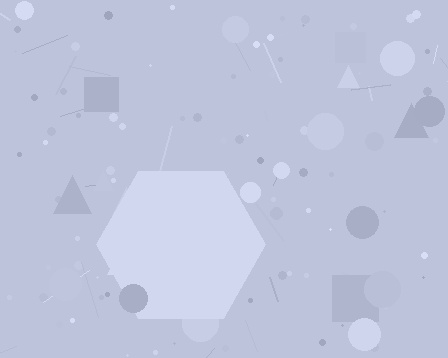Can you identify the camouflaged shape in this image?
The camouflaged shape is a hexagon.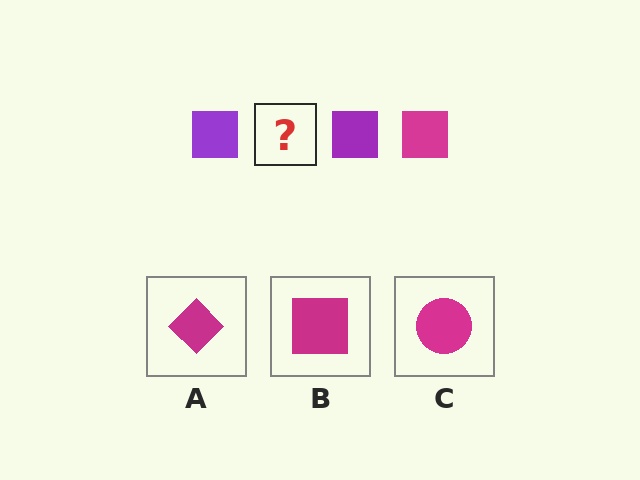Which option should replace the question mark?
Option B.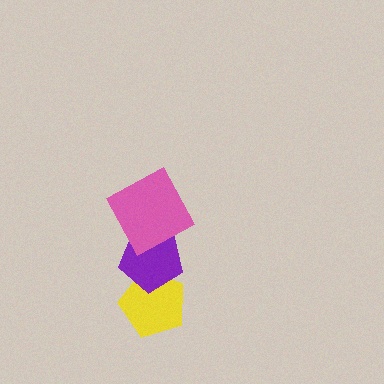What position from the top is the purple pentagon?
The purple pentagon is 2nd from the top.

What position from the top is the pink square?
The pink square is 1st from the top.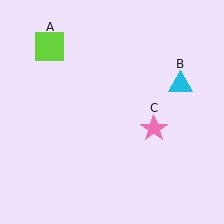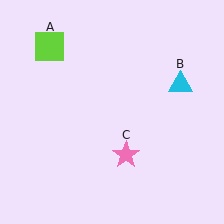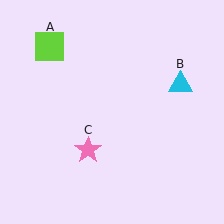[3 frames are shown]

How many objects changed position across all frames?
1 object changed position: pink star (object C).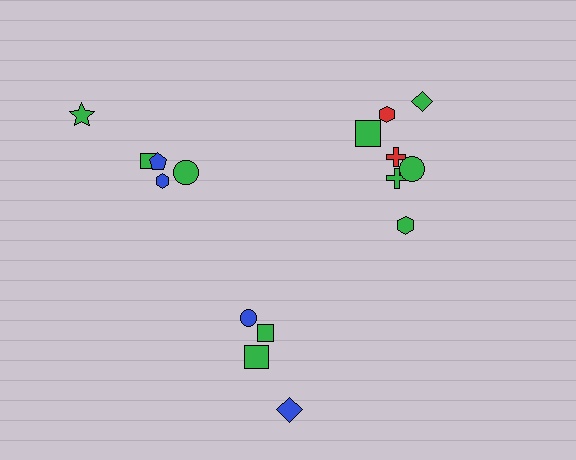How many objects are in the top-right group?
There are 7 objects.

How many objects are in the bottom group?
There are 4 objects.